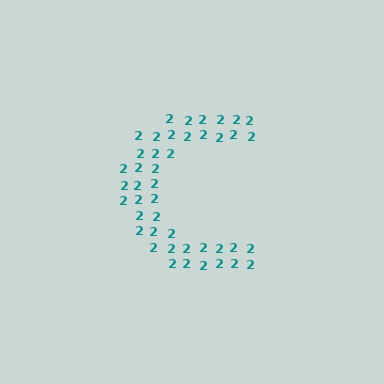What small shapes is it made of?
It is made of small digit 2's.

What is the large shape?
The large shape is the letter C.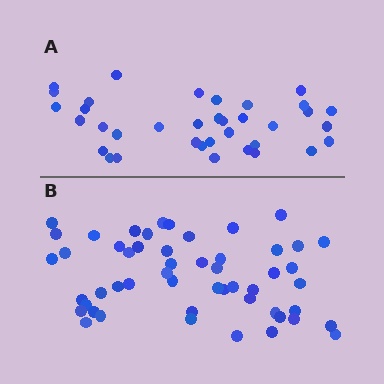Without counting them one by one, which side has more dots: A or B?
Region B (the bottom region) has more dots.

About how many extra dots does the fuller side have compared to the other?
Region B has approximately 15 more dots than region A.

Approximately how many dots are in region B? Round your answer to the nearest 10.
About 50 dots. (The exact count is 52, which rounds to 50.)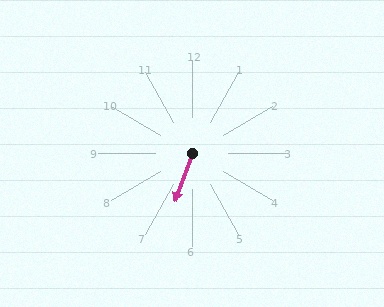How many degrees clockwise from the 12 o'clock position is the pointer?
Approximately 200 degrees.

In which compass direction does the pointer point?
South.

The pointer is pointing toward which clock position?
Roughly 7 o'clock.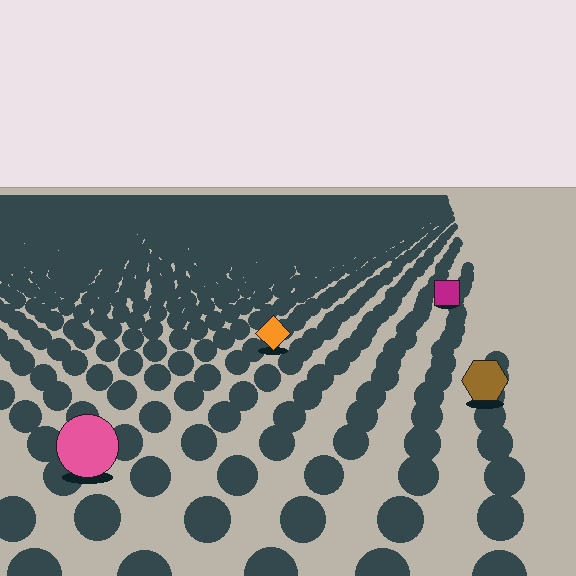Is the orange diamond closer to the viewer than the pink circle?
No. The pink circle is closer — you can tell from the texture gradient: the ground texture is coarser near it.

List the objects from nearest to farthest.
From nearest to farthest: the pink circle, the brown hexagon, the orange diamond, the magenta square.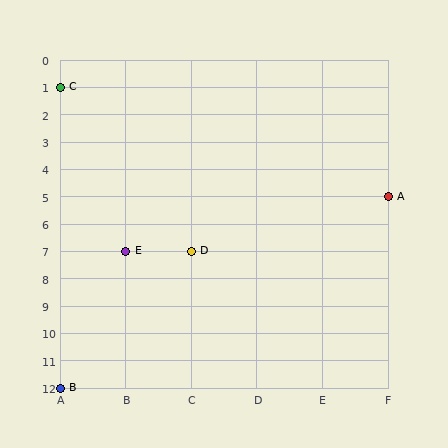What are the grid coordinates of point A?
Point A is at grid coordinates (F, 5).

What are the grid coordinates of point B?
Point B is at grid coordinates (A, 12).